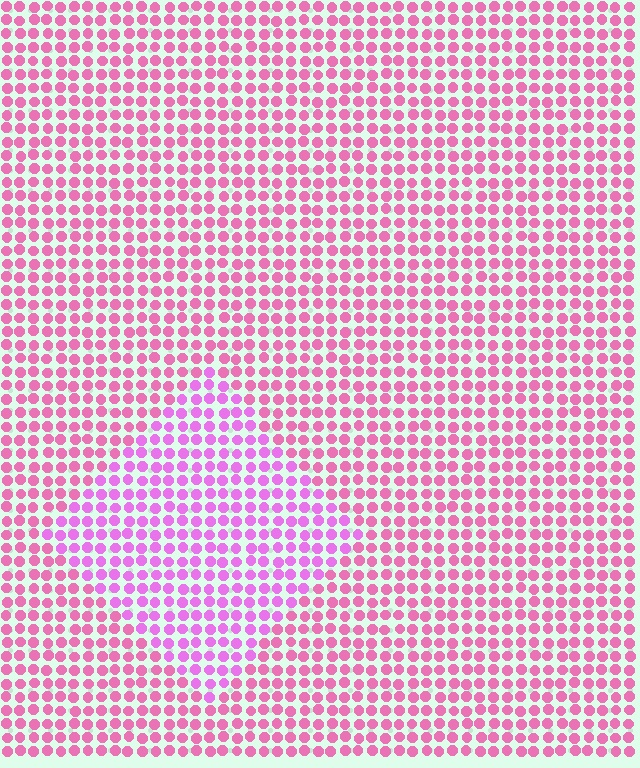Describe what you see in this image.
The image is filled with small pink elements in a uniform arrangement. A diamond-shaped region is visible where the elements are tinted to a slightly different hue, forming a subtle color boundary.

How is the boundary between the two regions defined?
The boundary is defined purely by a slight shift in hue (about 27 degrees). Spacing, size, and orientation are identical on both sides.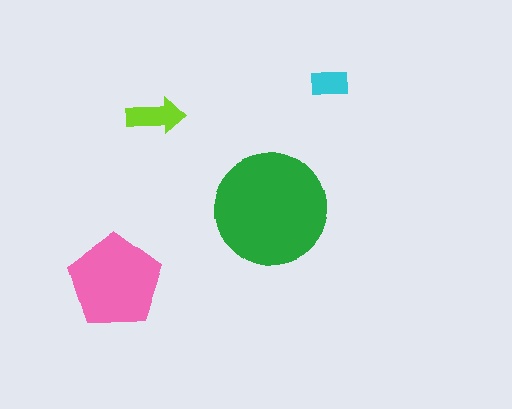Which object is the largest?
The green circle.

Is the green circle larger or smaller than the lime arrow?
Larger.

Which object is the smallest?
The cyan rectangle.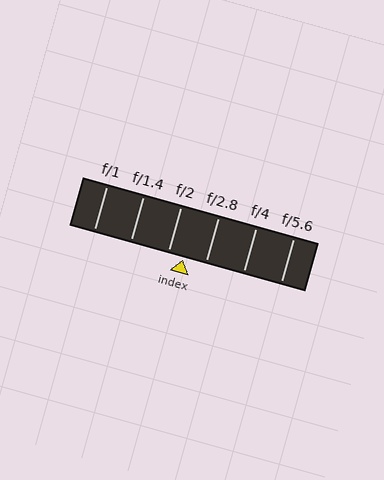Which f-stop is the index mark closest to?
The index mark is closest to f/2.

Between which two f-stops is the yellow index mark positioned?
The index mark is between f/2 and f/2.8.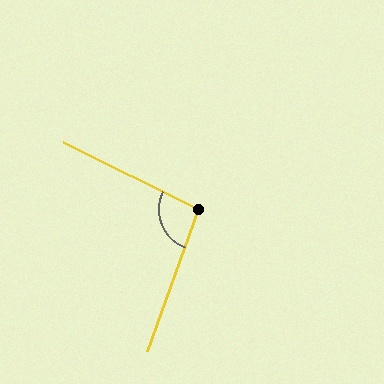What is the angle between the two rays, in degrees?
Approximately 97 degrees.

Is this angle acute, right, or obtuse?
It is obtuse.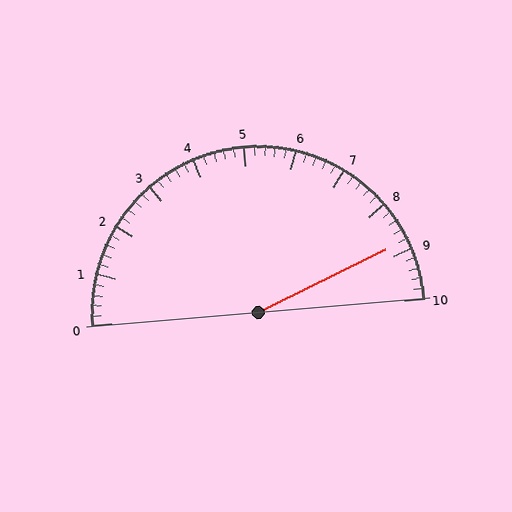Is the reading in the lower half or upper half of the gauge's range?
The reading is in the upper half of the range (0 to 10).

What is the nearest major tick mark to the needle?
The nearest major tick mark is 9.